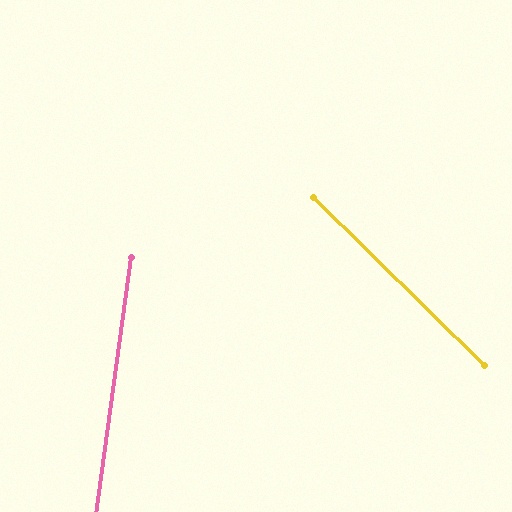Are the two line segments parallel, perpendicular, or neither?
Neither parallel nor perpendicular — they differ by about 53°.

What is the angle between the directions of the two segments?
Approximately 53 degrees.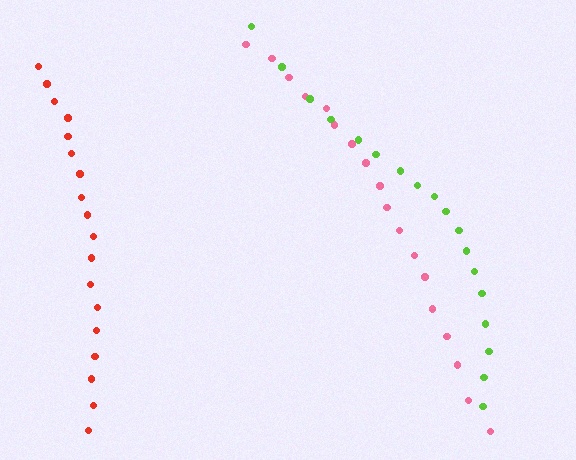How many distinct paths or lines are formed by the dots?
There are 3 distinct paths.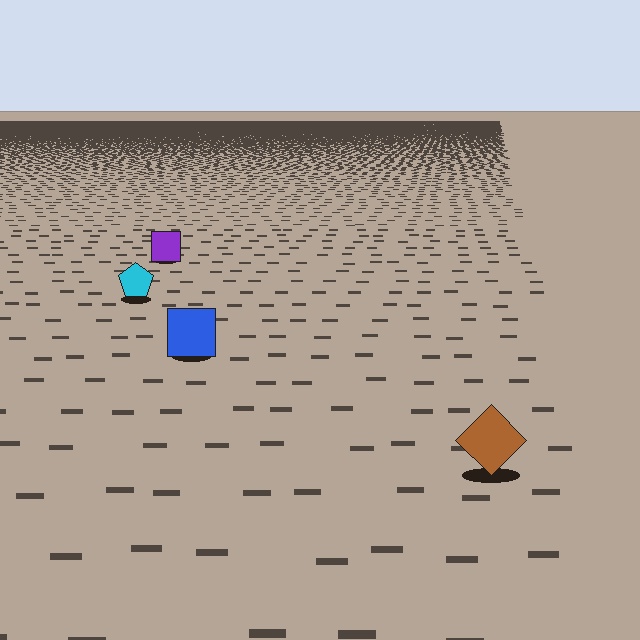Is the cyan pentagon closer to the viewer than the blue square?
No. The blue square is closer — you can tell from the texture gradient: the ground texture is coarser near it.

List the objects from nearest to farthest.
From nearest to farthest: the brown diamond, the blue square, the cyan pentagon, the purple square.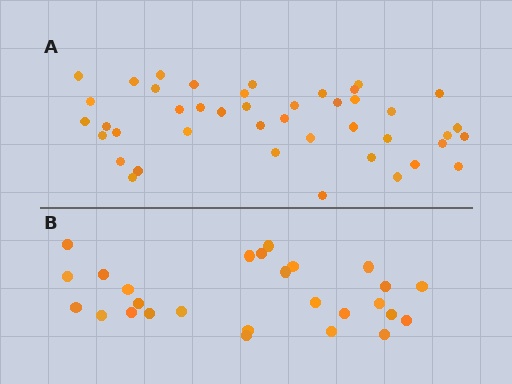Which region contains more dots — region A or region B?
Region A (the top region) has more dots.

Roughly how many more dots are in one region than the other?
Region A has approximately 15 more dots than region B.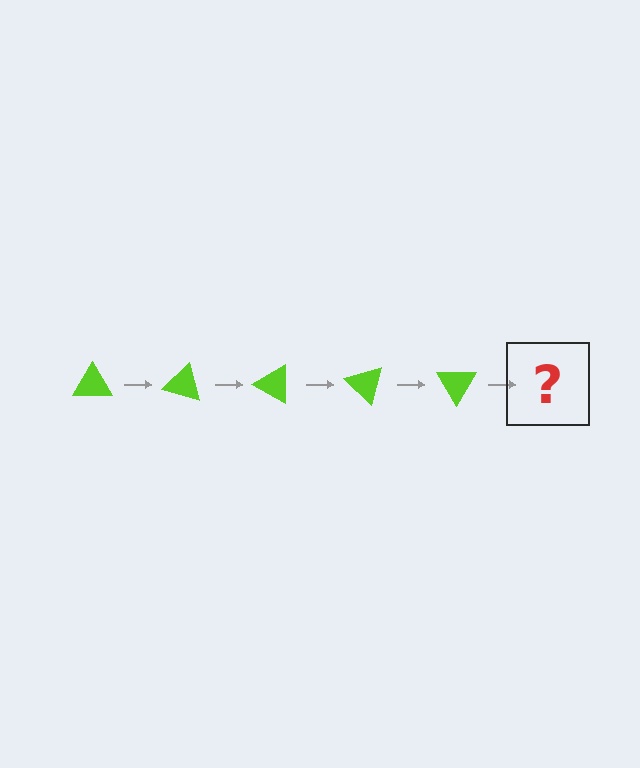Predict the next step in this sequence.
The next step is a lime triangle rotated 75 degrees.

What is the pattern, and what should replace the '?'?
The pattern is that the triangle rotates 15 degrees each step. The '?' should be a lime triangle rotated 75 degrees.